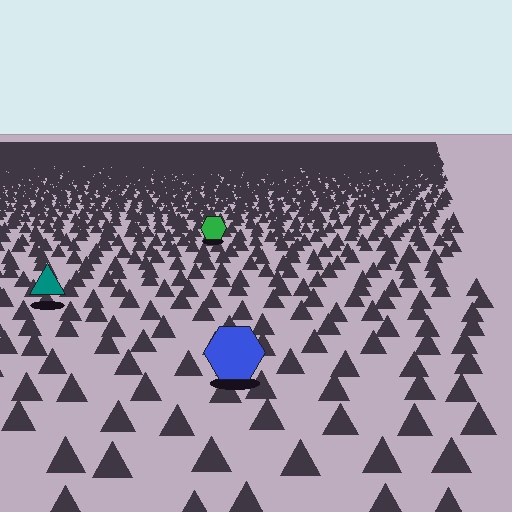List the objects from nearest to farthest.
From nearest to farthest: the blue hexagon, the teal triangle, the green hexagon.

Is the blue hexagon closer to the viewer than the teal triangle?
Yes. The blue hexagon is closer — you can tell from the texture gradient: the ground texture is coarser near it.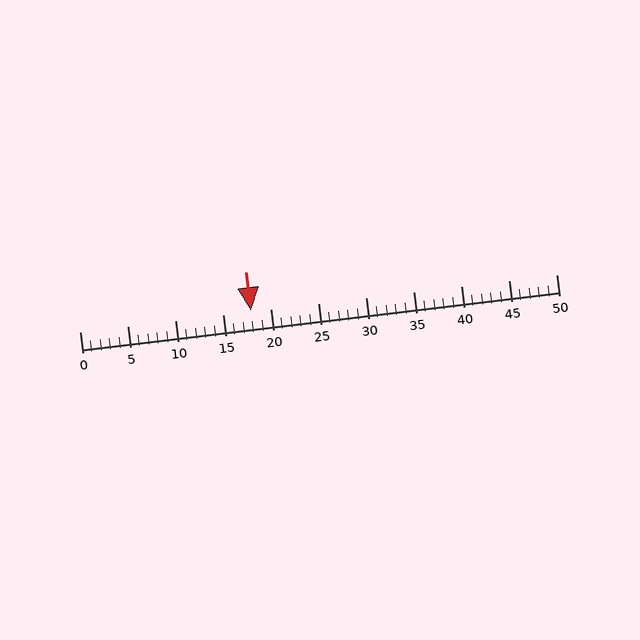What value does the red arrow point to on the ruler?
The red arrow points to approximately 18.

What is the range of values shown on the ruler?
The ruler shows values from 0 to 50.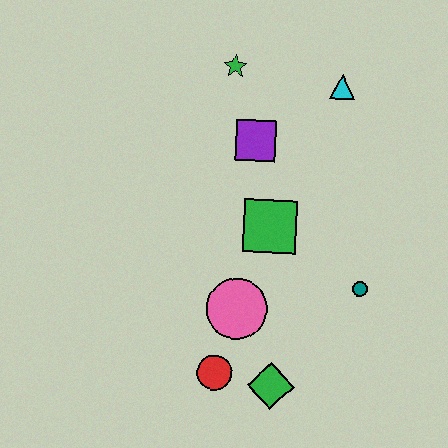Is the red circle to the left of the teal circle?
Yes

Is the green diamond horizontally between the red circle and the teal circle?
Yes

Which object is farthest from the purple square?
The green diamond is farthest from the purple square.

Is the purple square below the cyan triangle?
Yes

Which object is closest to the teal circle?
The green square is closest to the teal circle.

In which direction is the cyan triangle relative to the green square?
The cyan triangle is above the green square.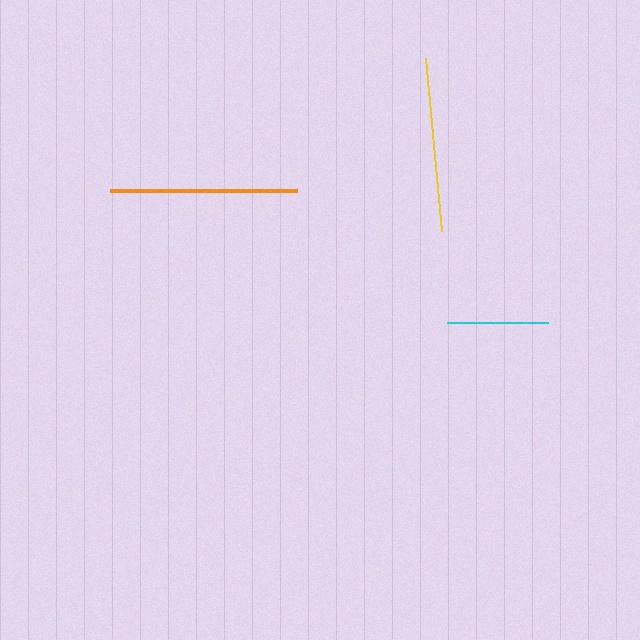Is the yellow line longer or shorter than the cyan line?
The yellow line is longer than the cyan line.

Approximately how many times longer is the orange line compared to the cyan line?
The orange line is approximately 1.9 times the length of the cyan line.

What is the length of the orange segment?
The orange segment is approximately 187 pixels long.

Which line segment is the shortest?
The cyan line is the shortest at approximately 101 pixels.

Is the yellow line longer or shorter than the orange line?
The orange line is longer than the yellow line.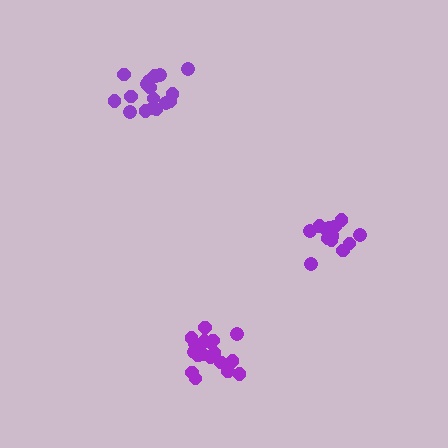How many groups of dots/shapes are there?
There are 3 groups.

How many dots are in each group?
Group 1: 18 dots, Group 2: 18 dots, Group 3: 13 dots (49 total).